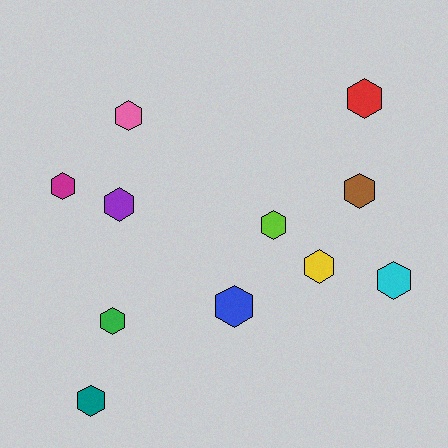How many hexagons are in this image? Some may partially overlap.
There are 11 hexagons.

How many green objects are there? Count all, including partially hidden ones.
There is 1 green object.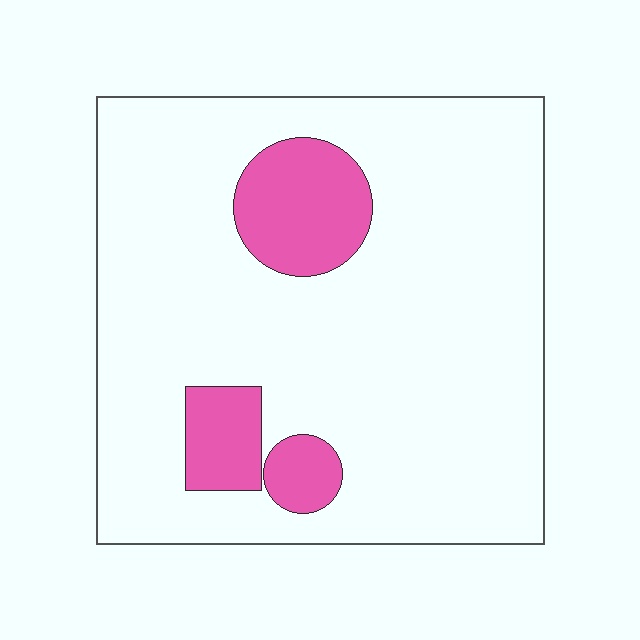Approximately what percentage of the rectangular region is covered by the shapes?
Approximately 15%.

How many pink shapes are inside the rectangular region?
3.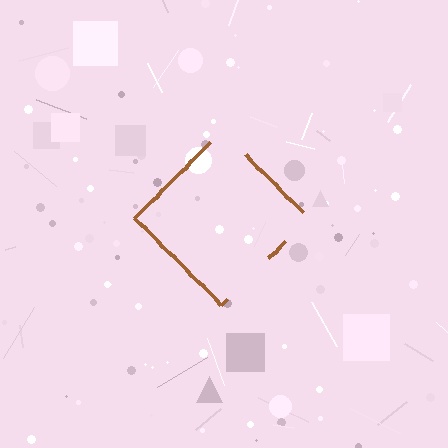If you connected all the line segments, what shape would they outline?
They would outline a diamond.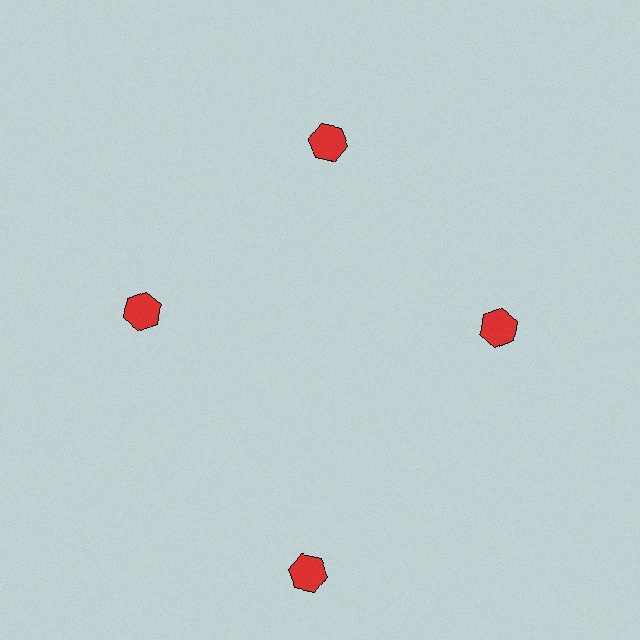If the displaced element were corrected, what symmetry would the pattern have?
It would have 4-fold rotational symmetry — the pattern would map onto itself every 90 degrees.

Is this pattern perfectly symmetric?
No. The 4 red hexagons are arranged in a ring, but one element near the 6 o'clock position is pushed outward from the center, breaking the 4-fold rotational symmetry.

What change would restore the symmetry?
The symmetry would be restored by moving it inward, back onto the ring so that all 4 hexagons sit at equal angles and equal distance from the center.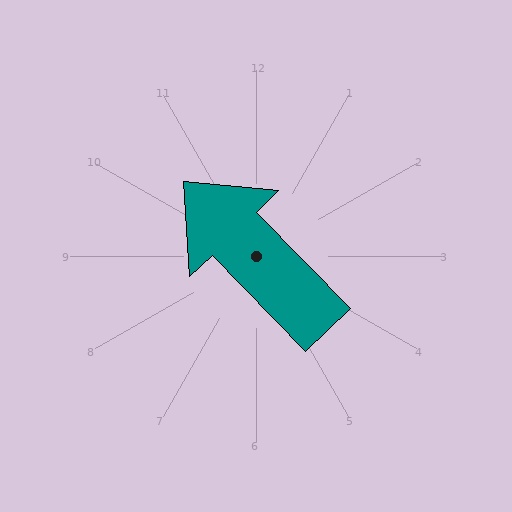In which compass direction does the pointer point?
Northwest.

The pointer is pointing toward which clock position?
Roughly 11 o'clock.